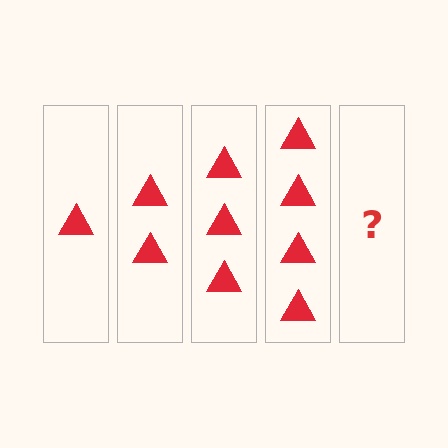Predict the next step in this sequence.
The next step is 5 triangles.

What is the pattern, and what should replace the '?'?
The pattern is that each step adds one more triangle. The '?' should be 5 triangles.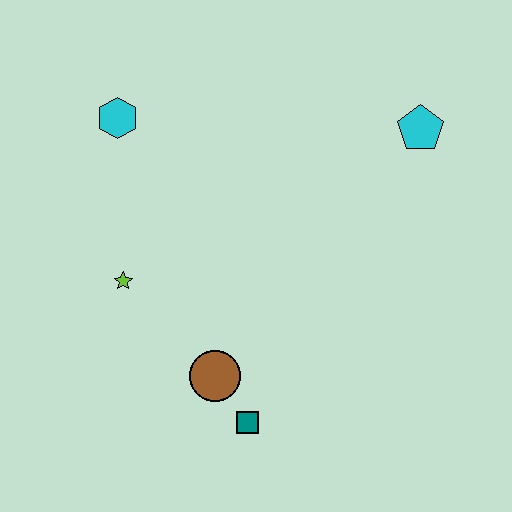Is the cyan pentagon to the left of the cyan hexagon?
No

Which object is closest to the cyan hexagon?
The lime star is closest to the cyan hexagon.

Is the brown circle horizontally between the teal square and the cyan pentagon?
No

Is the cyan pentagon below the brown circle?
No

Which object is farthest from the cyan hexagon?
The teal square is farthest from the cyan hexagon.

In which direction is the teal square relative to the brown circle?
The teal square is below the brown circle.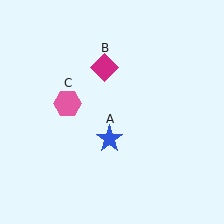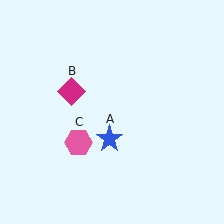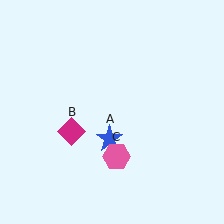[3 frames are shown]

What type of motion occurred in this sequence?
The magenta diamond (object B), pink hexagon (object C) rotated counterclockwise around the center of the scene.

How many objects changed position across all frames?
2 objects changed position: magenta diamond (object B), pink hexagon (object C).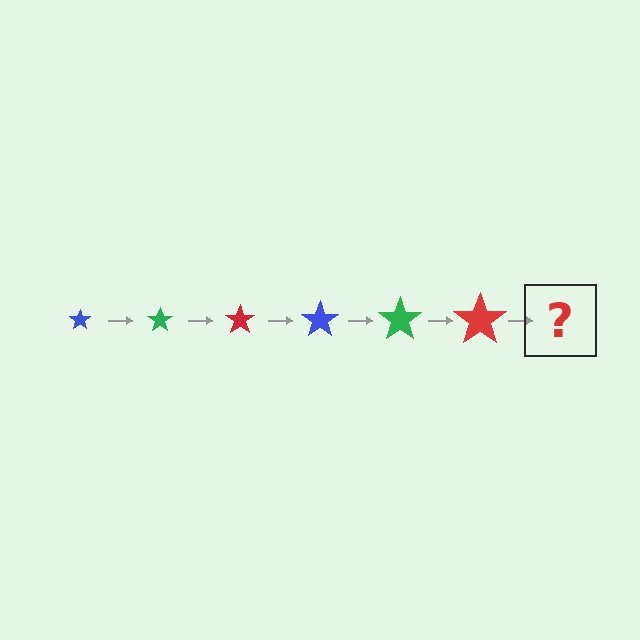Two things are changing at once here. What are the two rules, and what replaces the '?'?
The two rules are that the star grows larger each step and the color cycles through blue, green, and red. The '?' should be a blue star, larger than the previous one.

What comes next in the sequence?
The next element should be a blue star, larger than the previous one.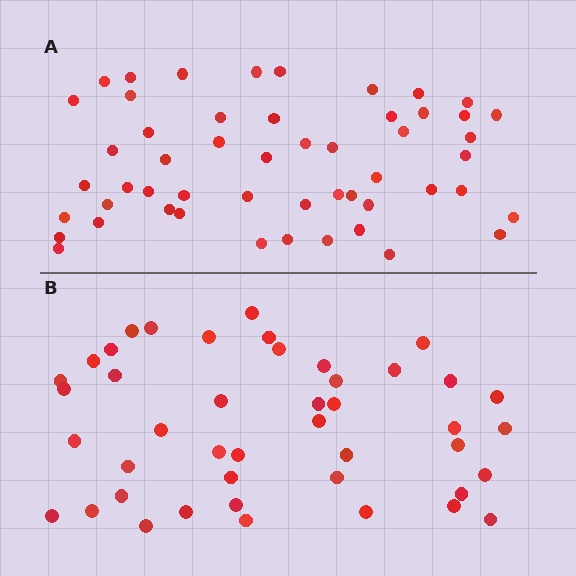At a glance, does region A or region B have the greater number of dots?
Region A (the top region) has more dots.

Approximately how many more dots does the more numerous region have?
Region A has roughly 8 or so more dots than region B.